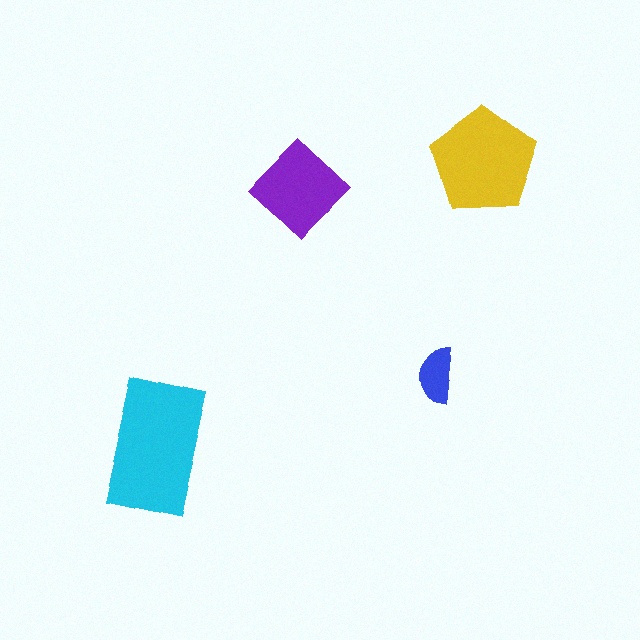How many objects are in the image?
There are 4 objects in the image.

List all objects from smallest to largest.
The blue semicircle, the purple diamond, the yellow pentagon, the cyan rectangle.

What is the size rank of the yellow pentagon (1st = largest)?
2nd.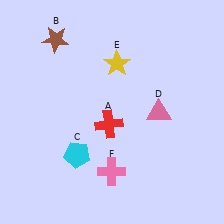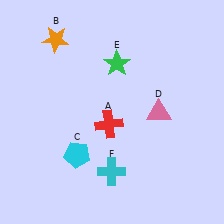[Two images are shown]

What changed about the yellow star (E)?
In Image 1, E is yellow. In Image 2, it changed to green.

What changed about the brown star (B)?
In Image 1, B is brown. In Image 2, it changed to orange.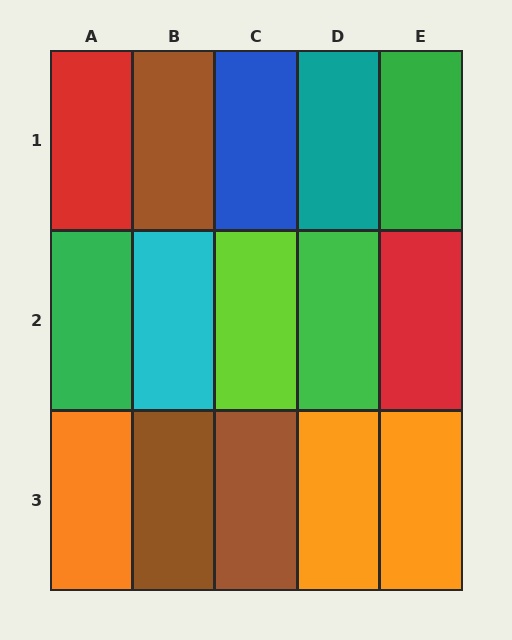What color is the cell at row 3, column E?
Orange.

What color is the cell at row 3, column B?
Brown.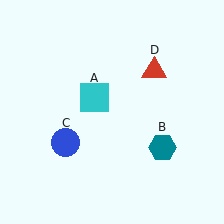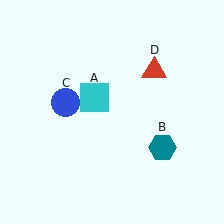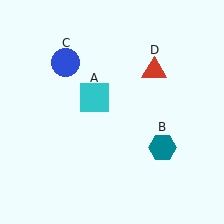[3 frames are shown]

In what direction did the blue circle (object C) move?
The blue circle (object C) moved up.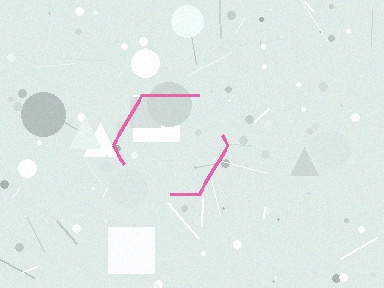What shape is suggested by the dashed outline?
The dashed outline suggests a hexagon.